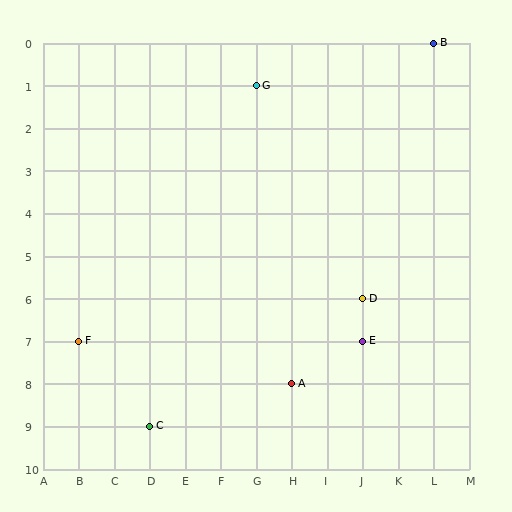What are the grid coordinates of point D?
Point D is at grid coordinates (J, 6).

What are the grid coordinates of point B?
Point B is at grid coordinates (L, 0).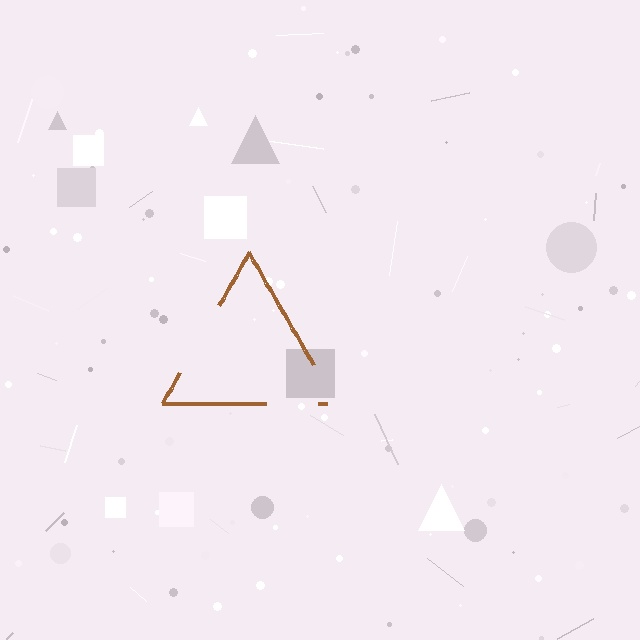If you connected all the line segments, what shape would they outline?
They would outline a triangle.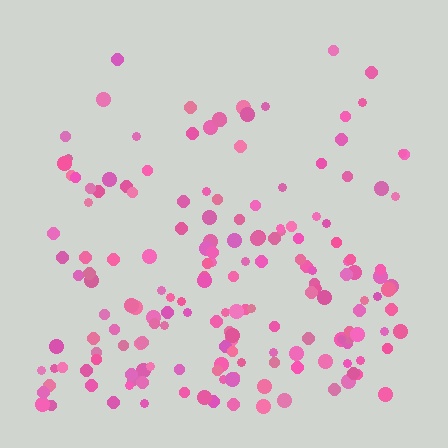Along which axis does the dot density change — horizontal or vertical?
Vertical.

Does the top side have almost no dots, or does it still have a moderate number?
Still a moderate number, just noticeably fewer than the bottom.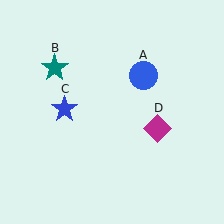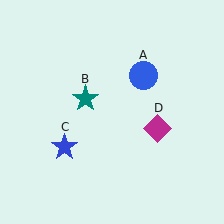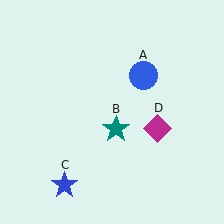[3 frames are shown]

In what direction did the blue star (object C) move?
The blue star (object C) moved down.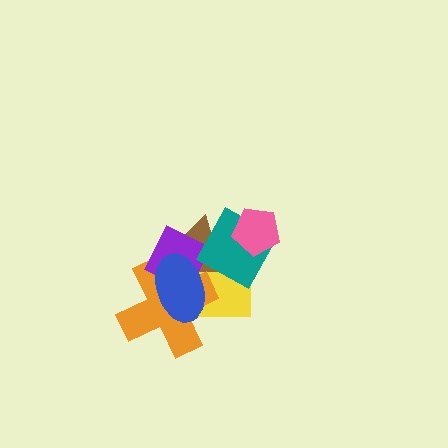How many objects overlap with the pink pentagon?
1 object overlaps with the pink pentagon.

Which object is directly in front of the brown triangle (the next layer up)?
The yellow rectangle is directly in front of the brown triangle.